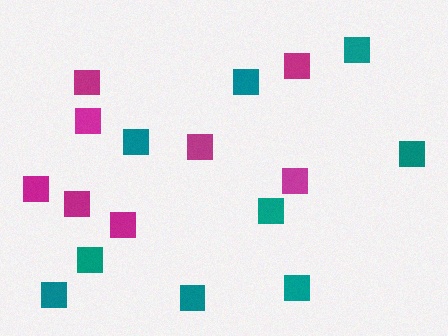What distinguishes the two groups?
There are 2 groups: one group of teal squares (9) and one group of magenta squares (8).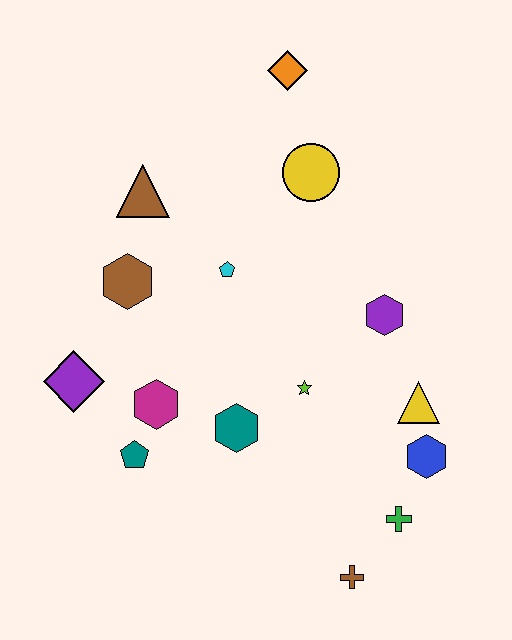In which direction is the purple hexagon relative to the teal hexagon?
The purple hexagon is to the right of the teal hexagon.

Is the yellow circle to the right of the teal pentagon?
Yes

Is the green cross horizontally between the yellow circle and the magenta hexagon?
No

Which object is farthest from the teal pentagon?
The orange diamond is farthest from the teal pentagon.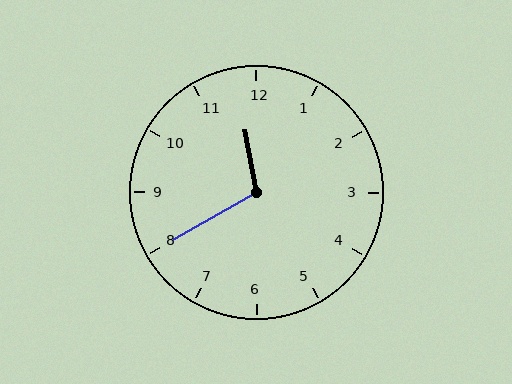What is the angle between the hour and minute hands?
Approximately 110 degrees.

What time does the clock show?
11:40.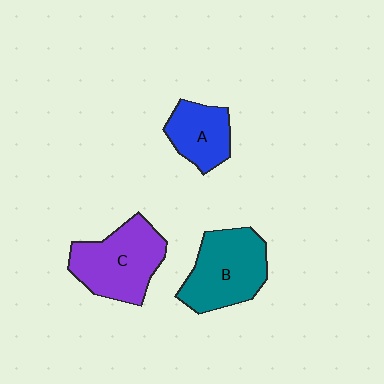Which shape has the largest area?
Shape C (purple).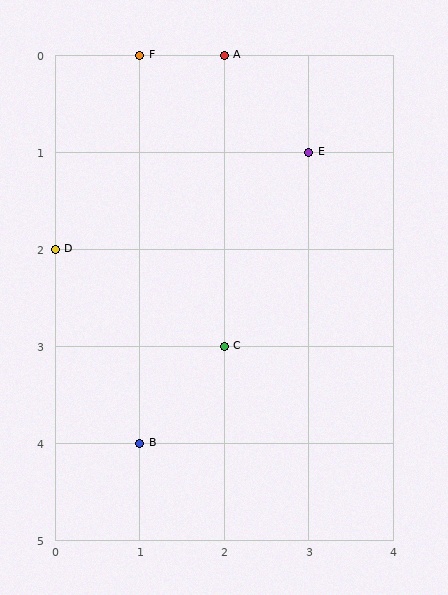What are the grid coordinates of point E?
Point E is at grid coordinates (3, 1).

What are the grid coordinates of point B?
Point B is at grid coordinates (1, 4).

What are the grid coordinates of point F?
Point F is at grid coordinates (1, 0).